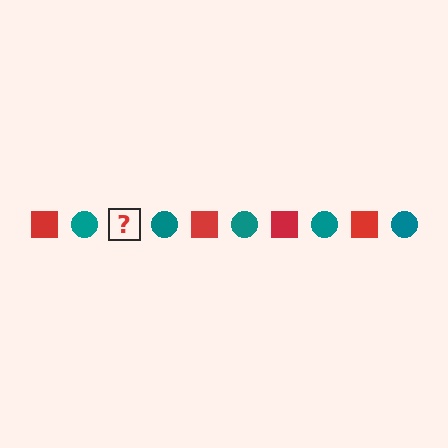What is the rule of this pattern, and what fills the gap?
The rule is that the pattern alternates between red square and teal circle. The gap should be filled with a red square.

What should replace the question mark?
The question mark should be replaced with a red square.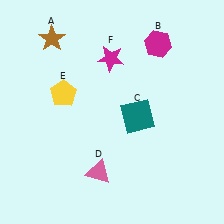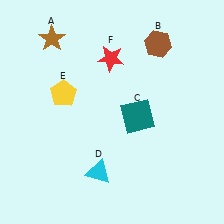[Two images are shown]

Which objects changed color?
B changed from magenta to brown. D changed from pink to cyan. F changed from magenta to red.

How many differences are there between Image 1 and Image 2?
There are 3 differences between the two images.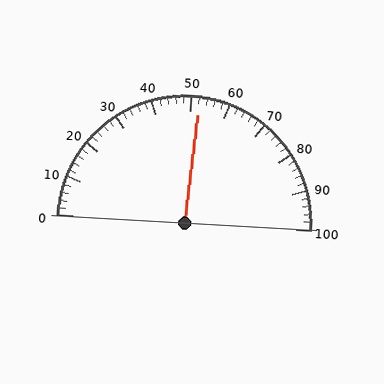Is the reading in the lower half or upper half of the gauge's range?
The reading is in the upper half of the range (0 to 100).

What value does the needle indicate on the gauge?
The needle indicates approximately 52.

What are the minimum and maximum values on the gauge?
The gauge ranges from 0 to 100.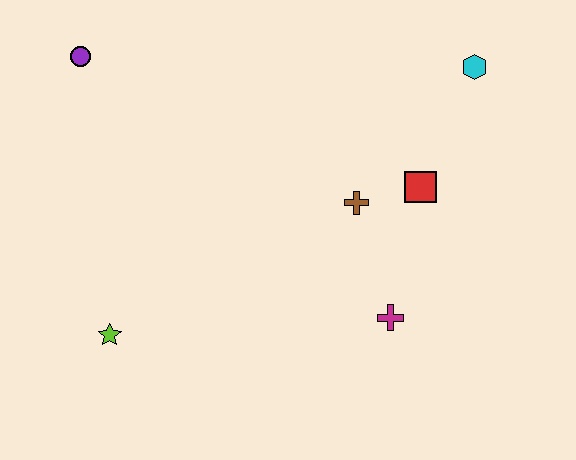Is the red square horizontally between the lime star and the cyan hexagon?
Yes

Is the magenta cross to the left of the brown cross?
No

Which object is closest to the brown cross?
The red square is closest to the brown cross.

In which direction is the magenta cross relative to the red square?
The magenta cross is below the red square.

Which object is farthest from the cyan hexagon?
The lime star is farthest from the cyan hexagon.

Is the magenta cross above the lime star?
Yes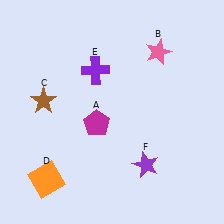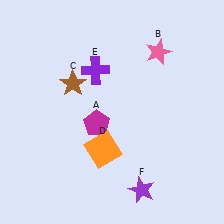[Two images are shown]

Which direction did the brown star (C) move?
The brown star (C) moved right.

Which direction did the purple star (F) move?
The purple star (F) moved down.